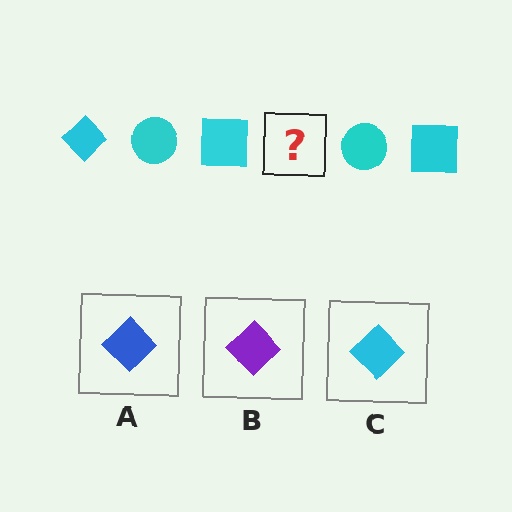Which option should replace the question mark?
Option C.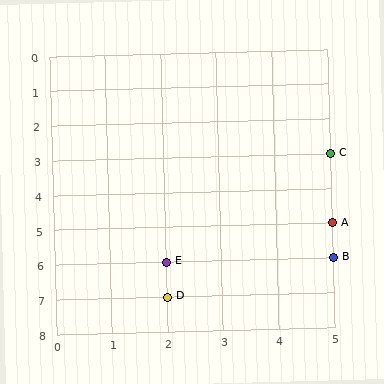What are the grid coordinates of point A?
Point A is at grid coordinates (5, 5).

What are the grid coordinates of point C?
Point C is at grid coordinates (5, 3).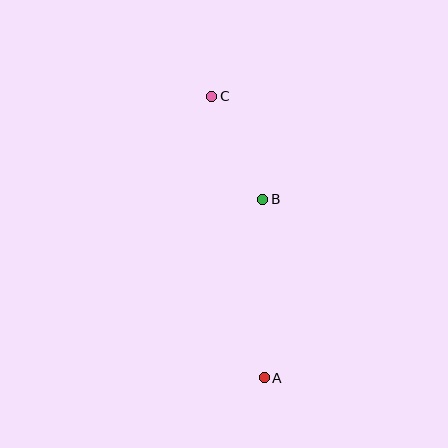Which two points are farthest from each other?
Points A and C are farthest from each other.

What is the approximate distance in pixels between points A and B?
The distance between A and B is approximately 178 pixels.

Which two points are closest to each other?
Points B and C are closest to each other.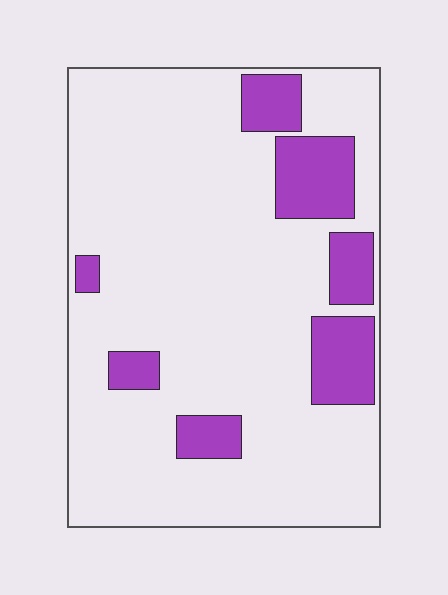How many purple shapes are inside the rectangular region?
7.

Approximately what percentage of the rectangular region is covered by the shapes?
Approximately 15%.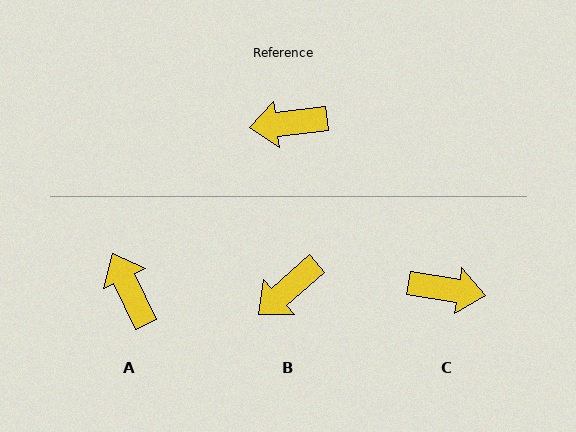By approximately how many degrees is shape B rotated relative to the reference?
Approximately 35 degrees counter-clockwise.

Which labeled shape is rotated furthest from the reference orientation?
C, about 164 degrees away.